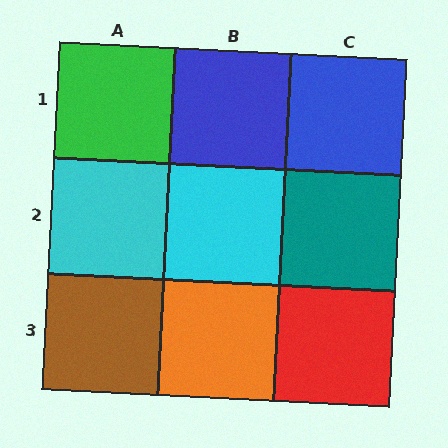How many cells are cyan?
2 cells are cyan.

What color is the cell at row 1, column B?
Blue.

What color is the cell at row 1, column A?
Green.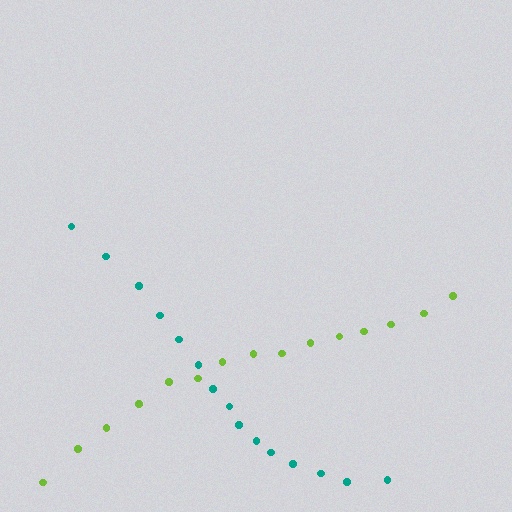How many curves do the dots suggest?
There are 2 distinct paths.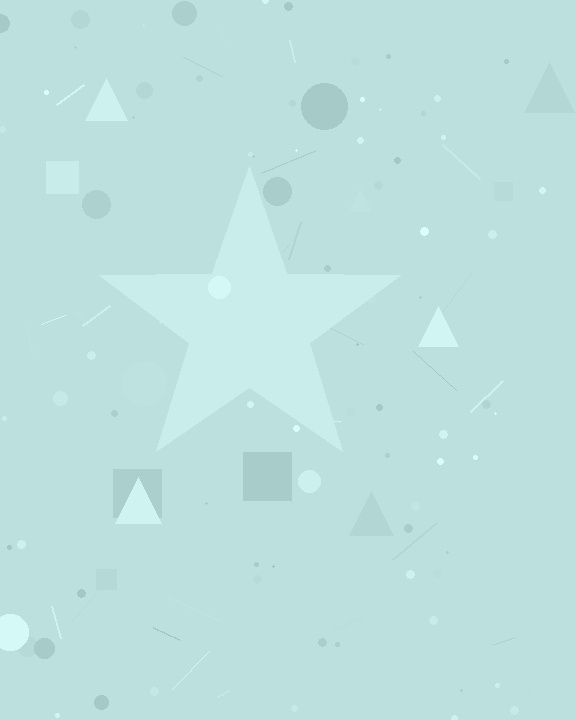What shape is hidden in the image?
A star is hidden in the image.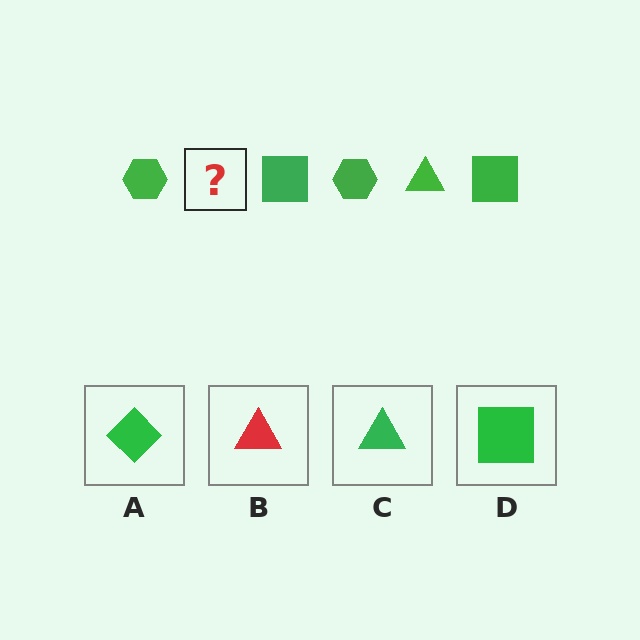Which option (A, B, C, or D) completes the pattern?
C.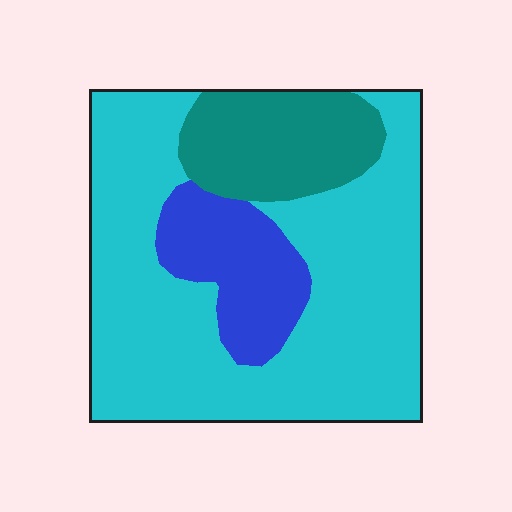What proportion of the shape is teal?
Teal covers about 20% of the shape.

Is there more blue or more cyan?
Cyan.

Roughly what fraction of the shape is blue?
Blue takes up about one sixth (1/6) of the shape.